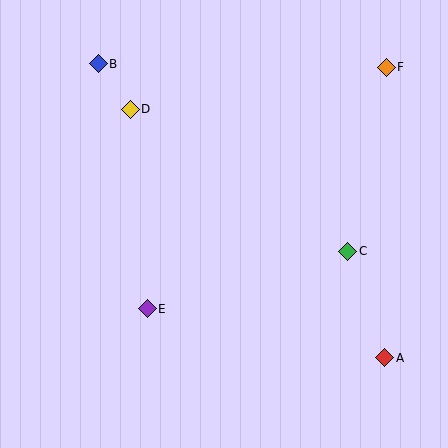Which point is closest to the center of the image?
Point E at (147, 309) is closest to the center.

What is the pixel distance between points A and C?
The distance between A and C is 113 pixels.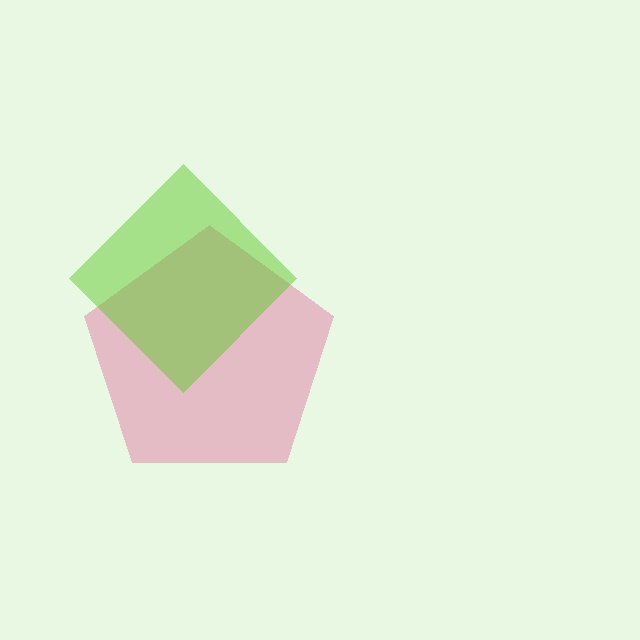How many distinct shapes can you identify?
There are 2 distinct shapes: a pink pentagon, a lime diamond.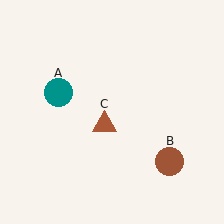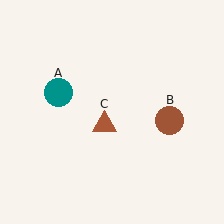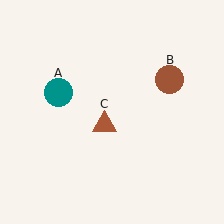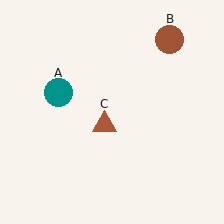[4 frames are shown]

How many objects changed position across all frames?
1 object changed position: brown circle (object B).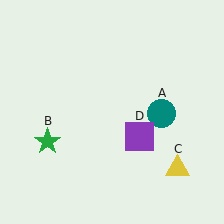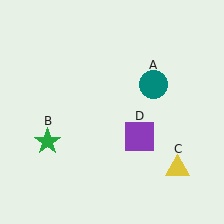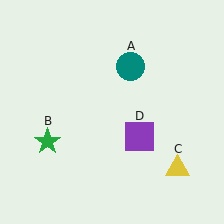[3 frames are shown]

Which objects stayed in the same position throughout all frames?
Green star (object B) and yellow triangle (object C) and purple square (object D) remained stationary.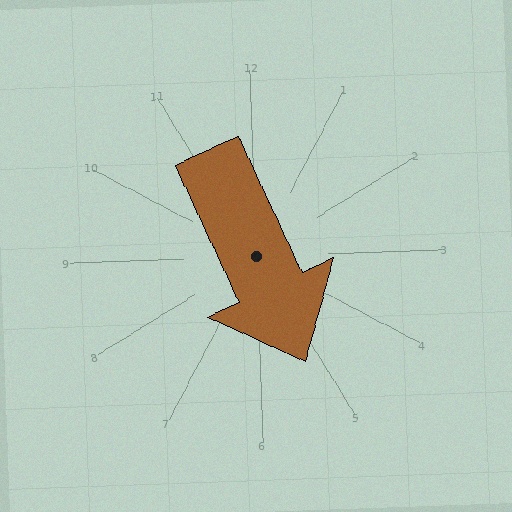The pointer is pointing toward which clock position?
Roughly 5 o'clock.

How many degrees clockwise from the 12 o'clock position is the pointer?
Approximately 157 degrees.